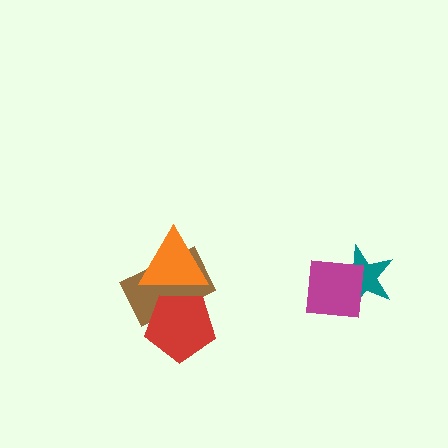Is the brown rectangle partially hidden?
Yes, it is partially covered by another shape.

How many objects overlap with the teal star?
1 object overlaps with the teal star.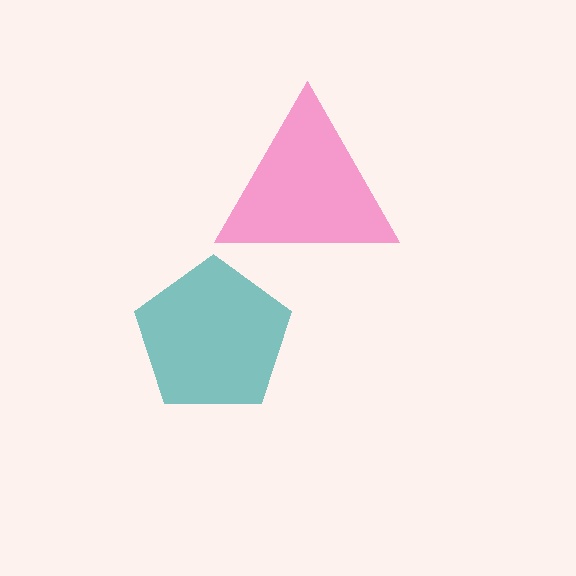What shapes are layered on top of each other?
The layered shapes are: a teal pentagon, a pink triangle.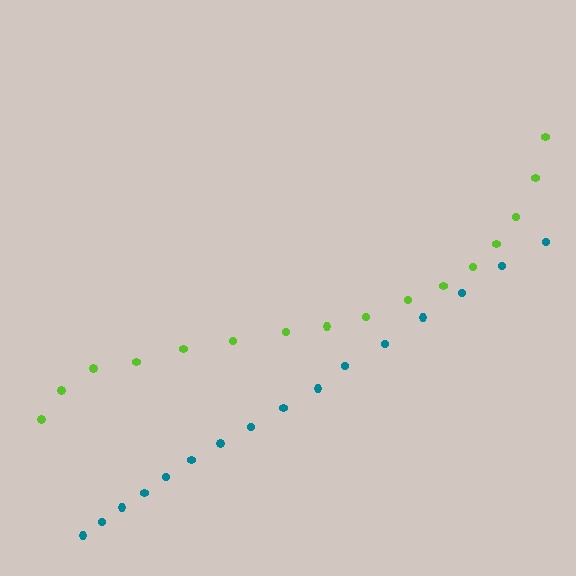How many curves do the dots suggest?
There are 2 distinct paths.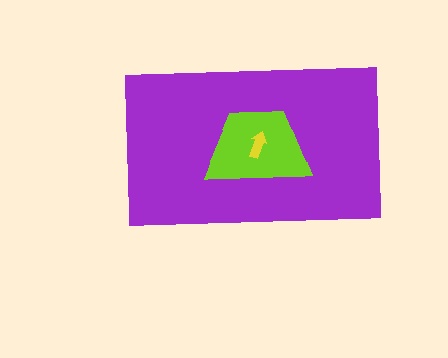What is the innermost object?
The yellow arrow.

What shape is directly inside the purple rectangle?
The lime trapezoid.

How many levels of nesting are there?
3.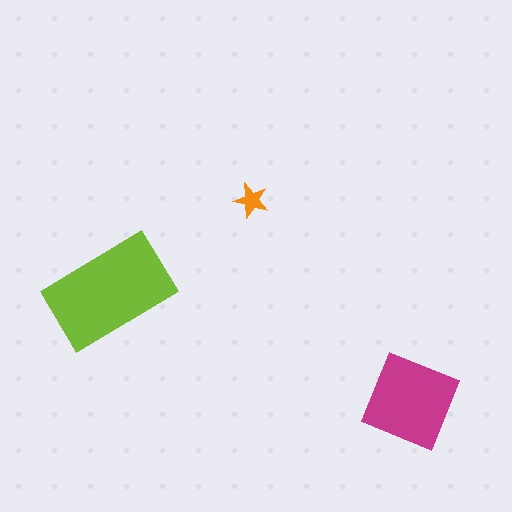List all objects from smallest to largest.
The orange star, the magenta diamond, the lime rectangle.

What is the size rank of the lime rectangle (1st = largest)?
1st.